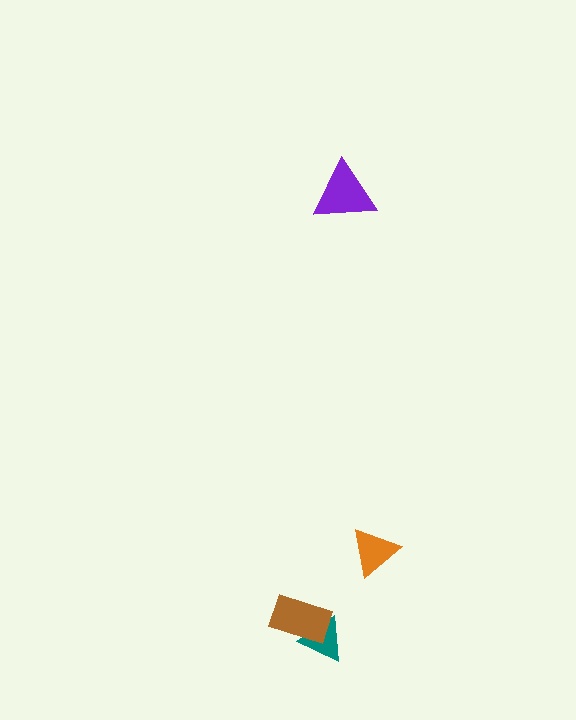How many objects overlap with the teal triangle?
1 object overlaps with the teal triangle.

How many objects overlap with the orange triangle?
0 objects overlap with the orange triangle.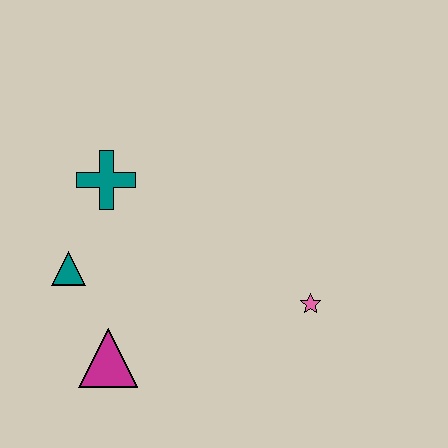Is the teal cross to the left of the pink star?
Yes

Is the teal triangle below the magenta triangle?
No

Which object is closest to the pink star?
The magenta triangle is closest to the pink star.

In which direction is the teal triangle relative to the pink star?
The teal triangle is to the left of the pink star.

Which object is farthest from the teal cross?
The pink star is farthest from the teal cross.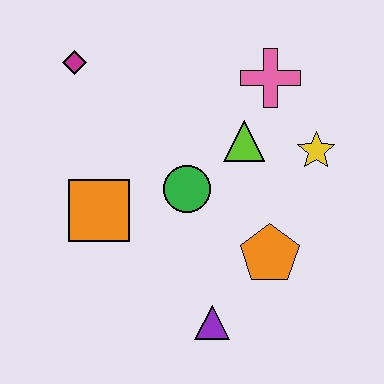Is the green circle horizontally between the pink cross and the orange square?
Yes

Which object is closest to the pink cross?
The lime triangle is closest to the pink cross.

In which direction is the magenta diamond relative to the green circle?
The magenta diamond is above the green circle.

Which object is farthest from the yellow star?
The magenta diamond is farthest from the yellow star.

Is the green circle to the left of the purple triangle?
Yes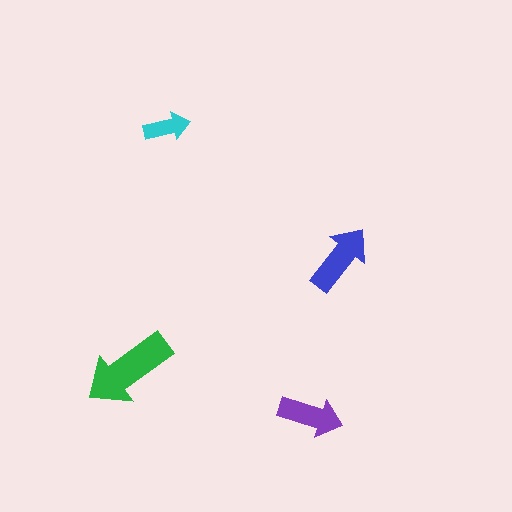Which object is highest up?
The cyan arrow is topmost.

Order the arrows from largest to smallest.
the green one, the blue one, the purple one, the cyan one.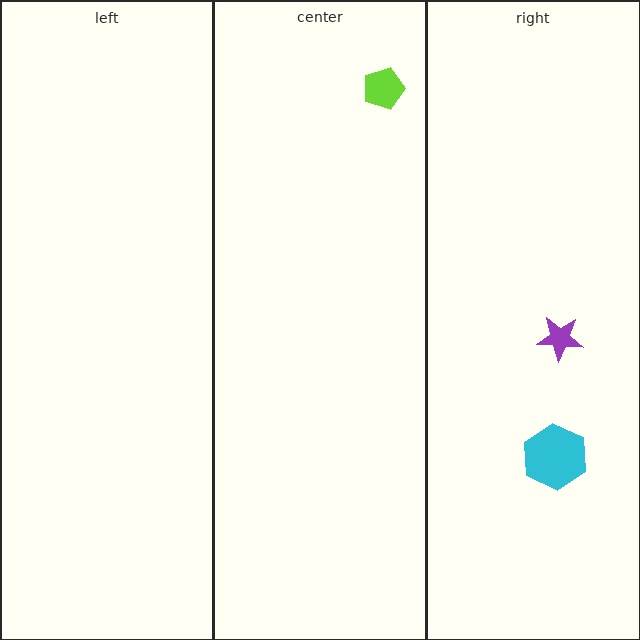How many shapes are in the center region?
1.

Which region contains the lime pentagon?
The center region.